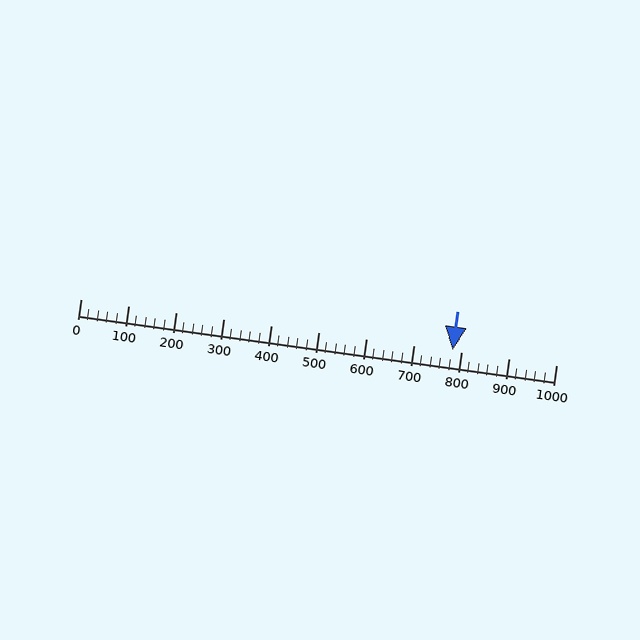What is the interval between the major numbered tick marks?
The major tick marks are spaced 100 units apart.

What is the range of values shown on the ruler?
The ruler shows values from 0 to 1000.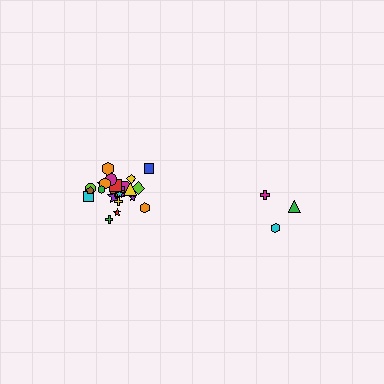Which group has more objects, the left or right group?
The left group.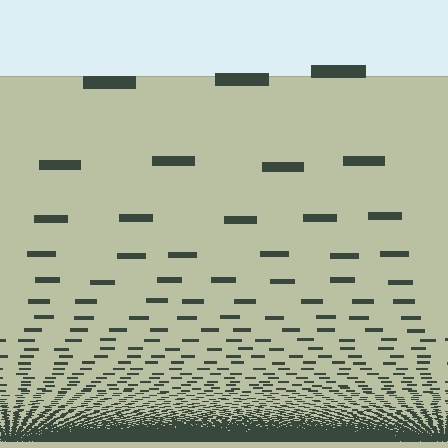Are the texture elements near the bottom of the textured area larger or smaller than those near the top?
Smaller. The gradient is inverted — elements near the bottom are smaller and denser.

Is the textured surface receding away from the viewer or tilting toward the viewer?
The surface appears to tilt toward the viewer. Texture elements get larger and sparser toward the top.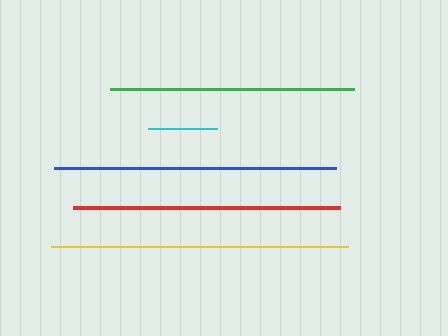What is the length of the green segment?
The green segment is approximately 244 pixels long.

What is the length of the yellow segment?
The yellow segment is approximately 297 pixels long.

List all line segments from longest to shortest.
From longest to shortest: yellow, blue, red, green, cyan.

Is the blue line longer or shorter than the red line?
The blue line is longer than the red line.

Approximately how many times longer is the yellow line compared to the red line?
The yellow line is approximately 1.1 times the length of the red line.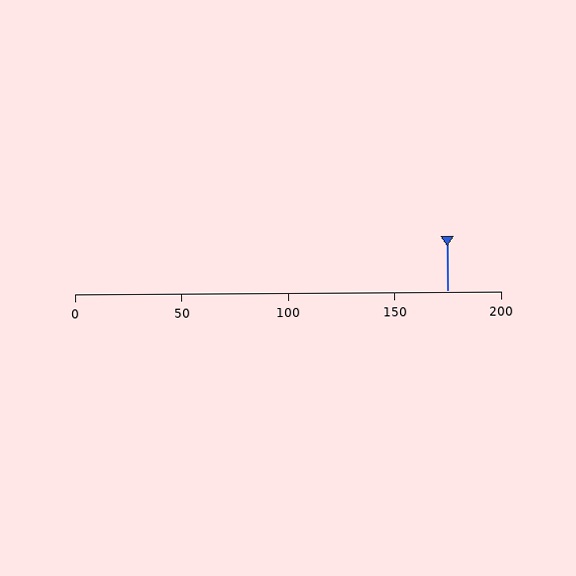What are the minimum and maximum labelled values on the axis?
The axis runs from 0 to 200.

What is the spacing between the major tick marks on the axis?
The major ticks are spaced 50 apart.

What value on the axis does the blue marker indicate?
The marker indicates approximately 175.